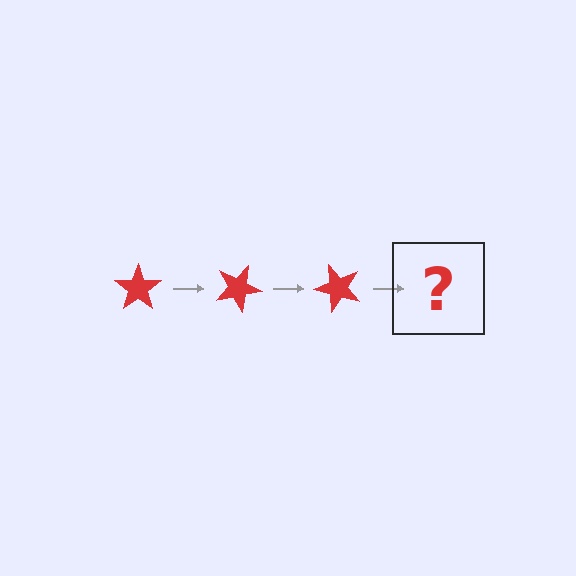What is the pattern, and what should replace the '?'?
The pattern is that the star rotates 25 degrees each step. The '?' should be a red star rotated 75 degrees.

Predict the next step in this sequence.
The next step is a red star rotated 75 degrees.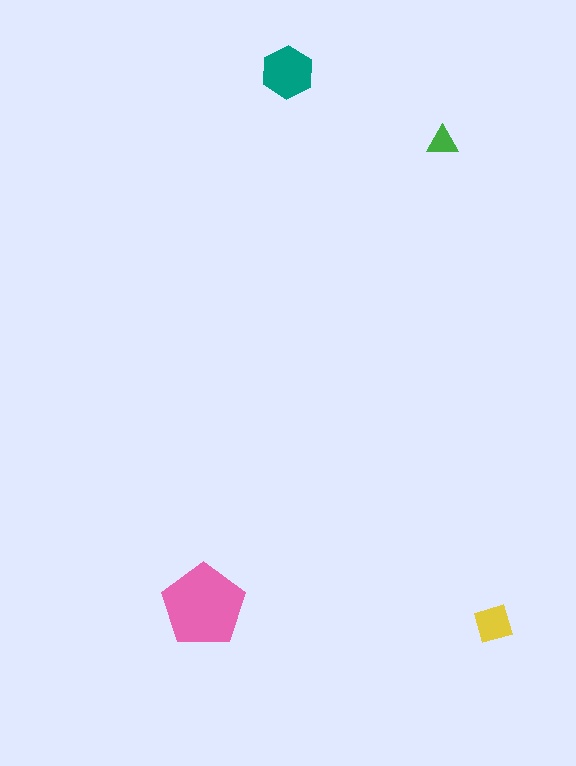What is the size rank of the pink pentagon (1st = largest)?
1st.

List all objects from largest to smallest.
The pink pentagon, the teal hexagon, the yellow diamond, the green triangle.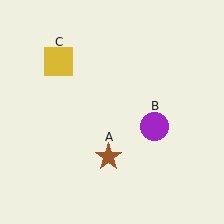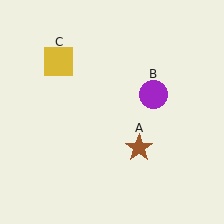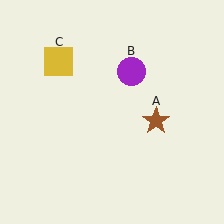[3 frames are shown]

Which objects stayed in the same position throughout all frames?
Yellow square (object C) remained stationary.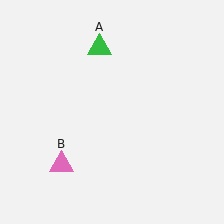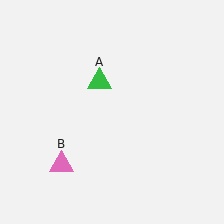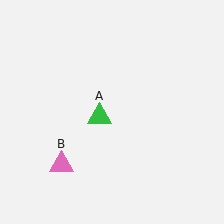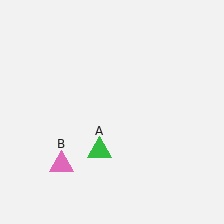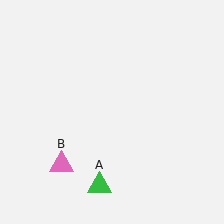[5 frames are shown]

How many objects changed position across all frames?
1 object changed position: green triangle (object A).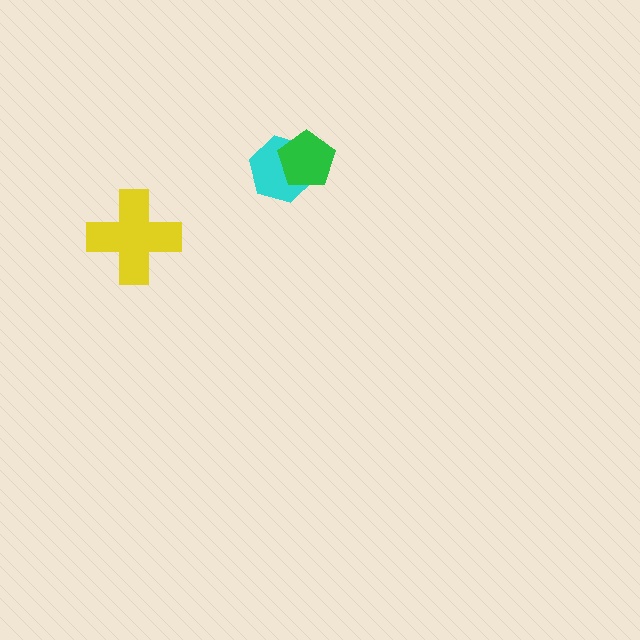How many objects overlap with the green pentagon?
1 object overlaps with the green pentagon.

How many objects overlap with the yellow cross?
0 objects overlap with the yellow cross.